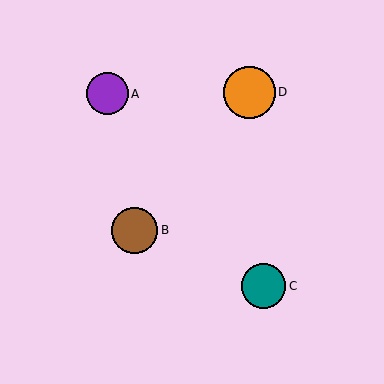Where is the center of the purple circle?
The center of the purple circle is at (107, 94).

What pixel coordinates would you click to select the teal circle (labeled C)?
Click at (264, 286) to select the teal circle C.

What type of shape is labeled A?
Shape A is a purple circle.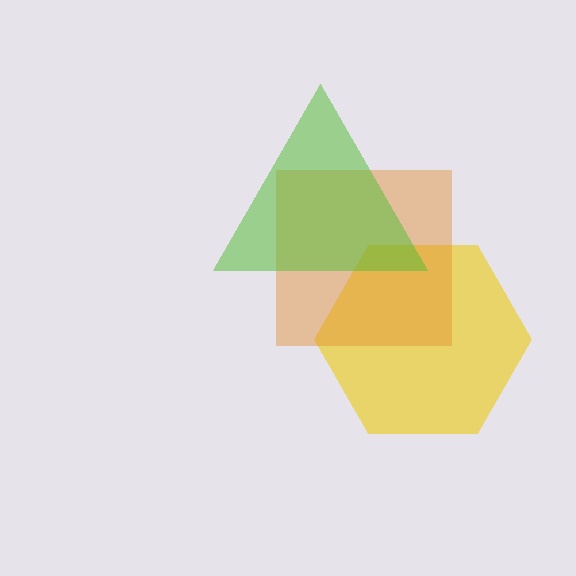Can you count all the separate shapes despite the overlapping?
Yes, there are 3 separate shapes.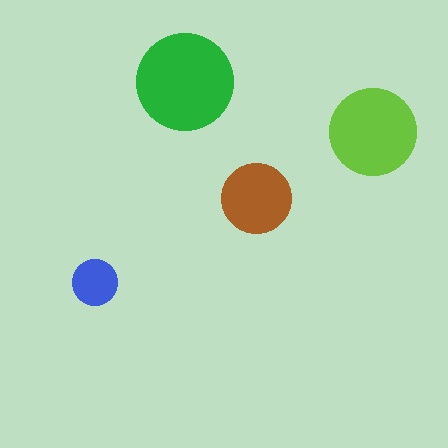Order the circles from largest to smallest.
the green one, the lime one, the brown one, the blue one.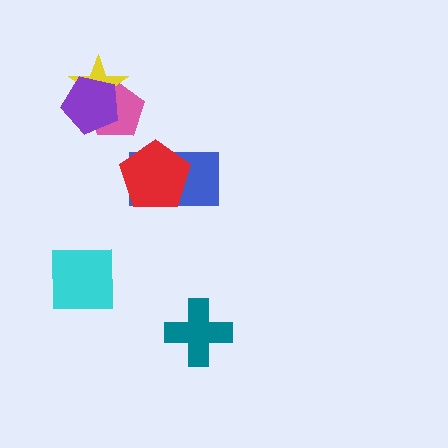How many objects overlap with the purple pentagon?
2 objects overlap with the purple pentagon.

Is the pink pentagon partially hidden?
Yes, it is partially covered by another shape.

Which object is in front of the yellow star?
The purple pentagon is in front of the yellow star.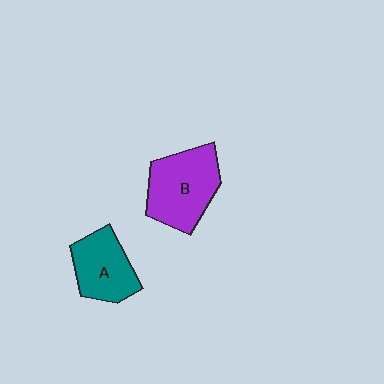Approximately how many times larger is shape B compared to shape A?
Approximately 1.3 times.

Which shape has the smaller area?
Shape A (teal).